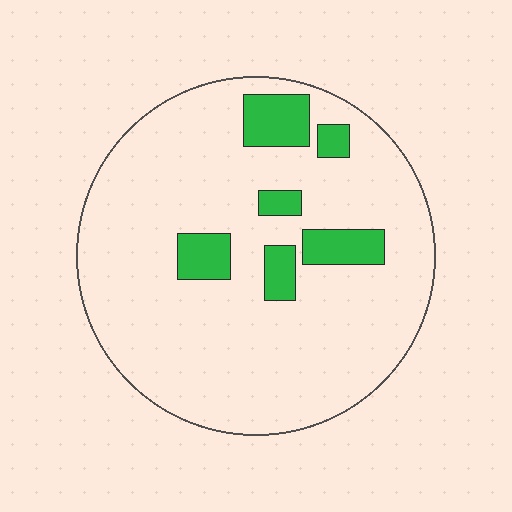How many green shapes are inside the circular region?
6.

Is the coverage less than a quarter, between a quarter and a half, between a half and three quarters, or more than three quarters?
Less than a quarter.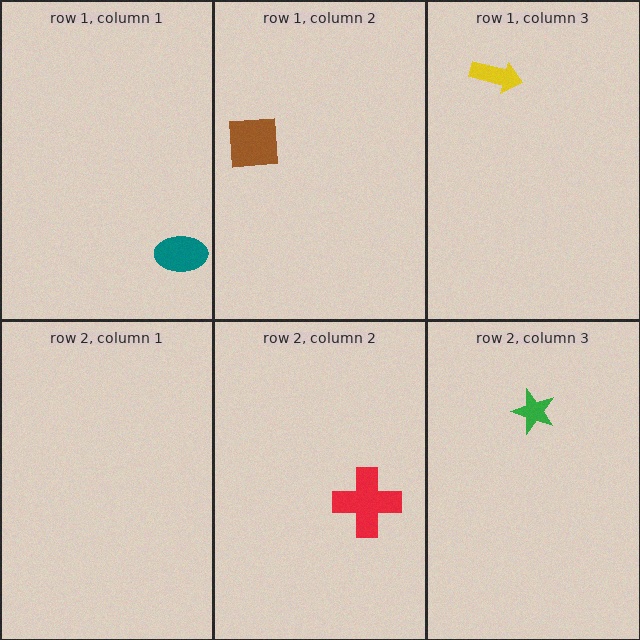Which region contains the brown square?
The row 1, column 2 region.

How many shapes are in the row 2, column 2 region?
1.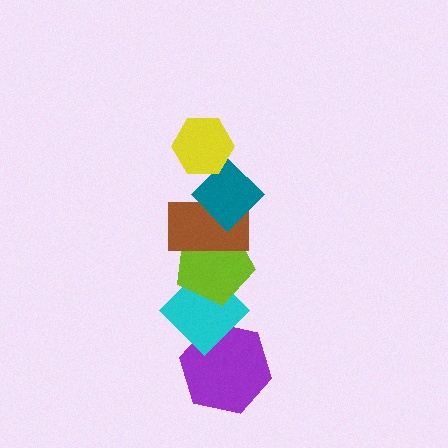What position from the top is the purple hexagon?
The purple hexagon is 6th from the top.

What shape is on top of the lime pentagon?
The brown rectangle is on top of the lime pentagon.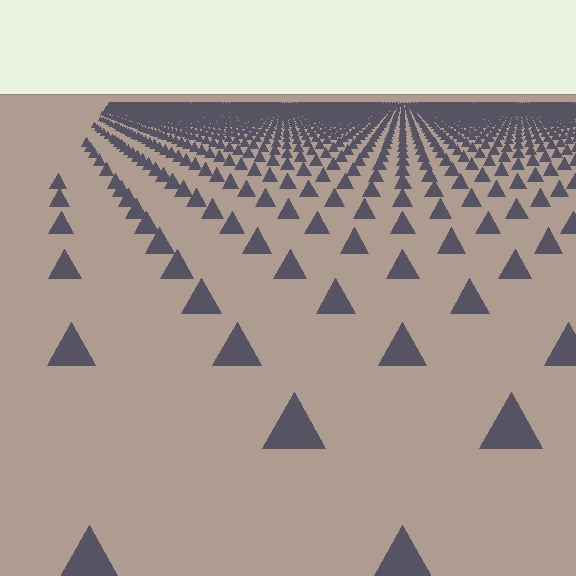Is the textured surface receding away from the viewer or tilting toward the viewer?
The surface is receding away from the viewer. Texture elements get smaller and denser toward the top.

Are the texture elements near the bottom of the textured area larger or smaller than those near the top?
Larger. Near the bottom, elements are closer to the viewer and appear at a bigger on-screen size.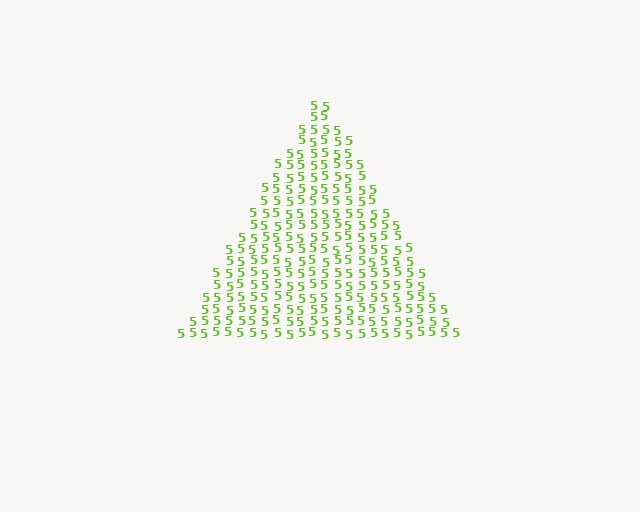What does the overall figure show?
The overall figure shows a triangle.